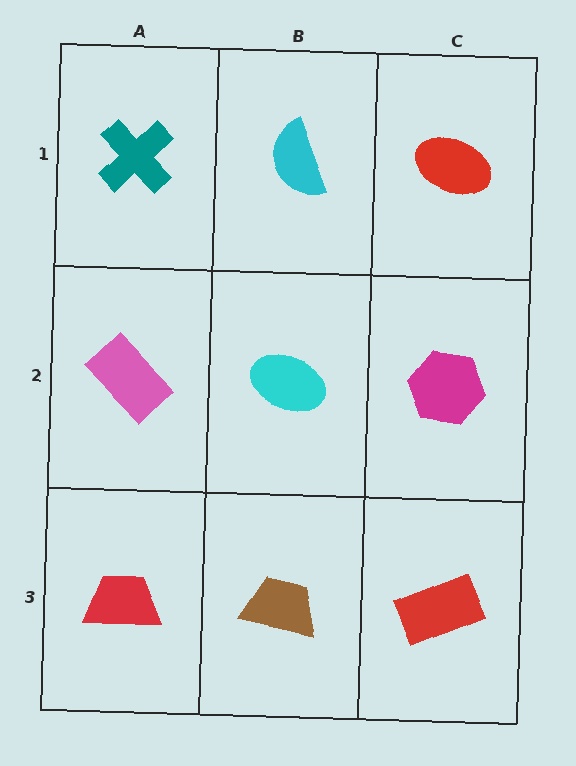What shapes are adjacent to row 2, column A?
A teal cross (row 1, column A), a red trapezoid (row 3, column A), a cyan ellipse (row 2, column B).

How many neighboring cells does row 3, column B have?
3.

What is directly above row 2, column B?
A cyan semicircle.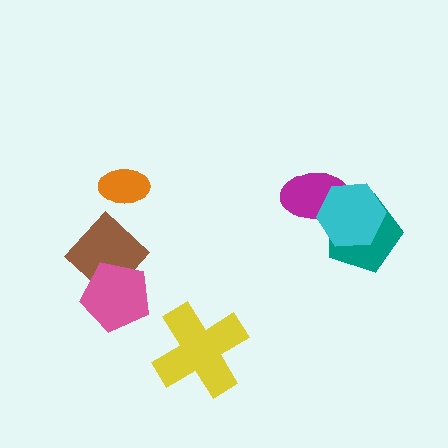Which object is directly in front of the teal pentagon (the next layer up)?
The magenta ellipse is directly in front of the teal pentagon.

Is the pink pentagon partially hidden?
No, no other shape covers it.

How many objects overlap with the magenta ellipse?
2 objects overlap with the magenta ellipse.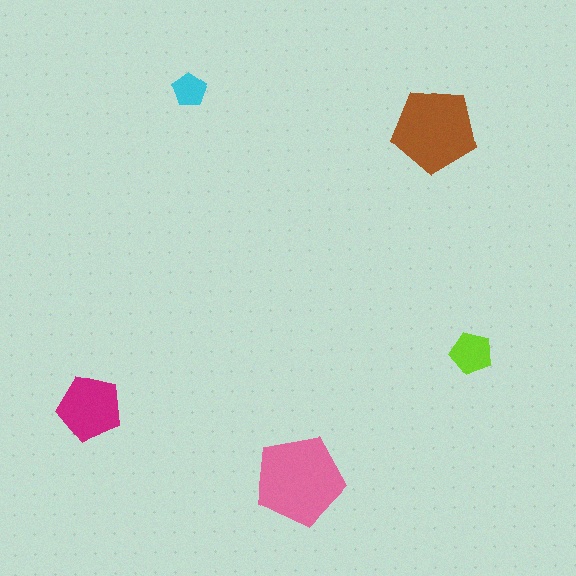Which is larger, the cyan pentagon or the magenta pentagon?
The magenta one.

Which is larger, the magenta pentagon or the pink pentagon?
The pink one.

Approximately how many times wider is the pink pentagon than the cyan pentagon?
About 2.5 times wider.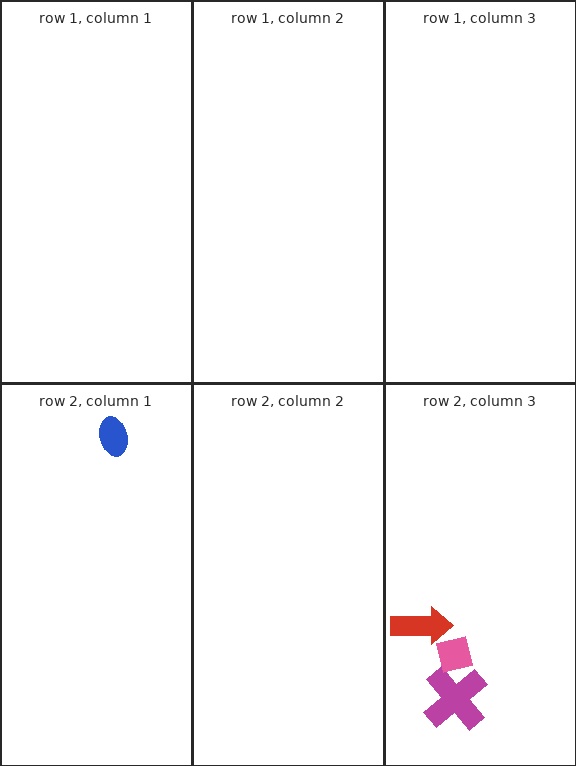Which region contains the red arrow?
The row 2, column 3 region.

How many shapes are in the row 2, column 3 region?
3.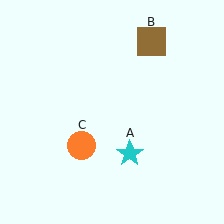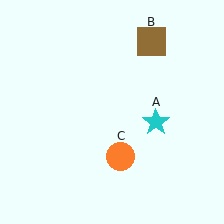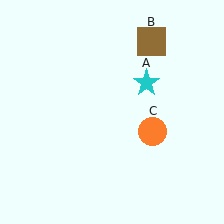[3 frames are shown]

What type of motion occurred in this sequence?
The cyan star (object A), orange circle (object C) rotated counterclockwise around the center of the scene.